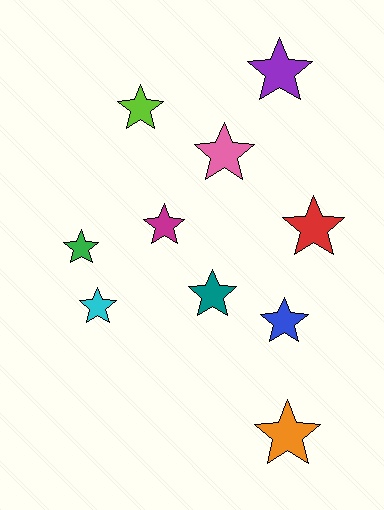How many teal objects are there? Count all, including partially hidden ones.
There is 1 teal object.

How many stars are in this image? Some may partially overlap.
There are 10 stars.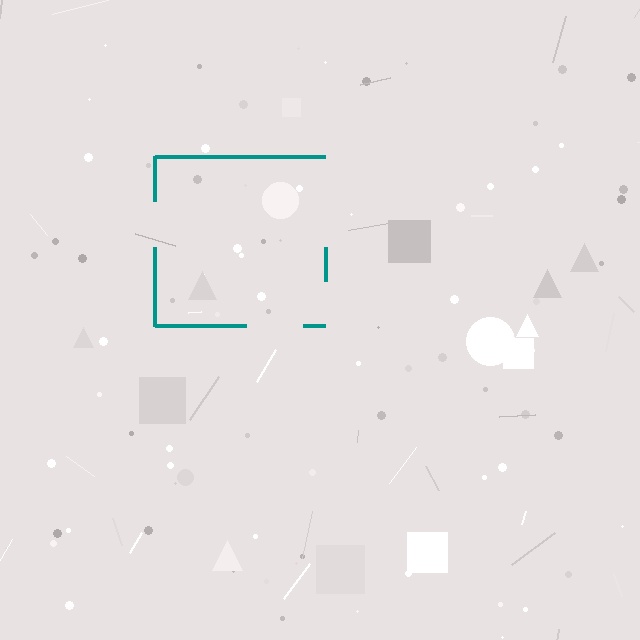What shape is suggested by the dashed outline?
The dashed outline suggests a square.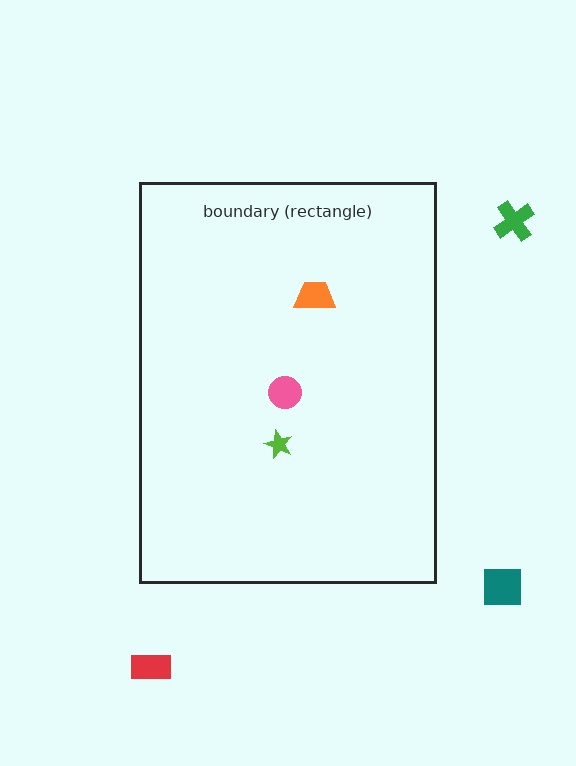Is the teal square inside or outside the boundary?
Outside.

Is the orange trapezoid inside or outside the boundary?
Inside.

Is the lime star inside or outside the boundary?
Inside.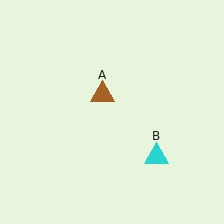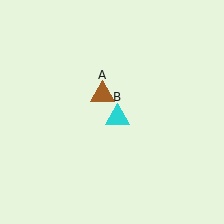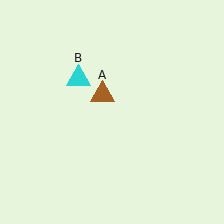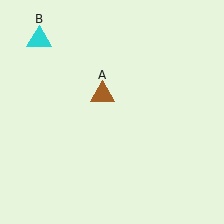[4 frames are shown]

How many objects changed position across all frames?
1 object changed position: cyan triangle (object B).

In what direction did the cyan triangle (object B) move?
The cyan triangle (object B) moved up and to the left.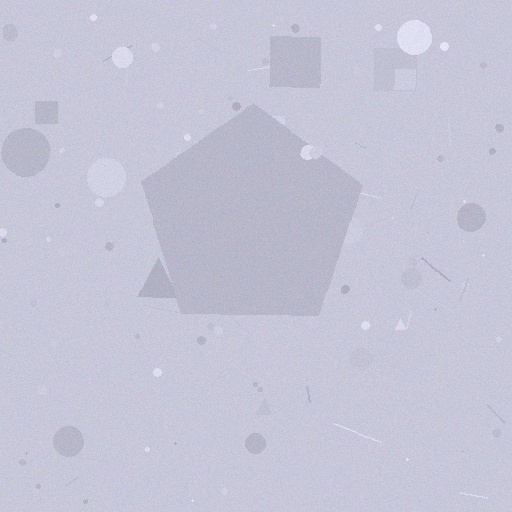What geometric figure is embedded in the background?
A pentagon is embedded in the background.